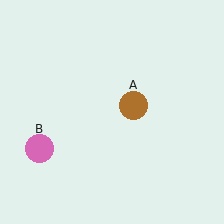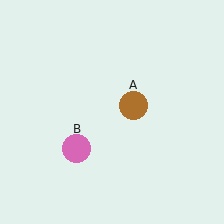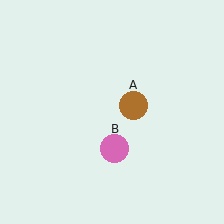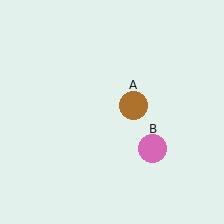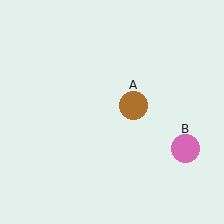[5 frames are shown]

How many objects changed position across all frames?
1 object changed position: pink circle (object B).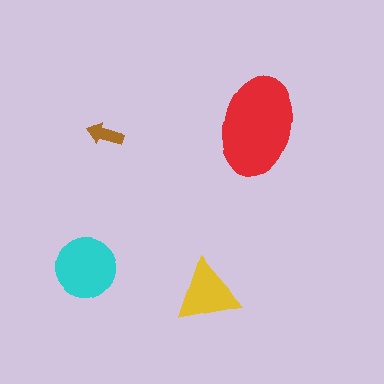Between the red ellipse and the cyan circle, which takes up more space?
The red ellipse.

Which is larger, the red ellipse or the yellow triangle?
The red ellipse.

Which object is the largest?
The red ellipse.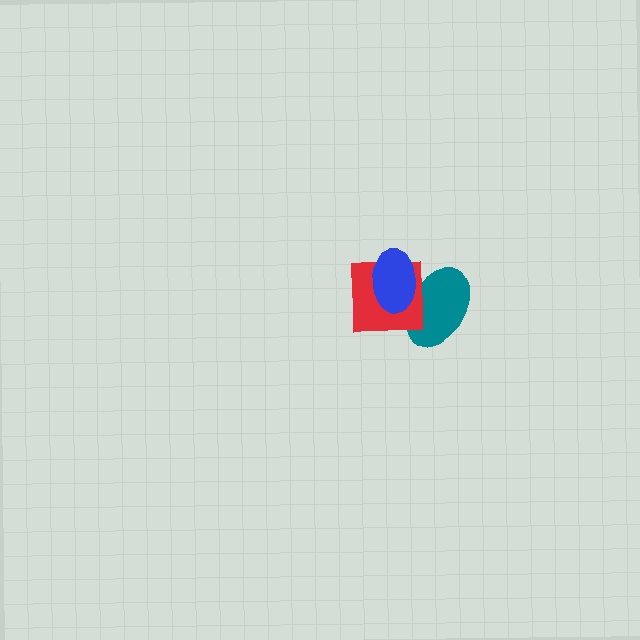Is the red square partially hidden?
Yes, it is partially covered by another shape.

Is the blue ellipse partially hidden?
No, no other shape covers it.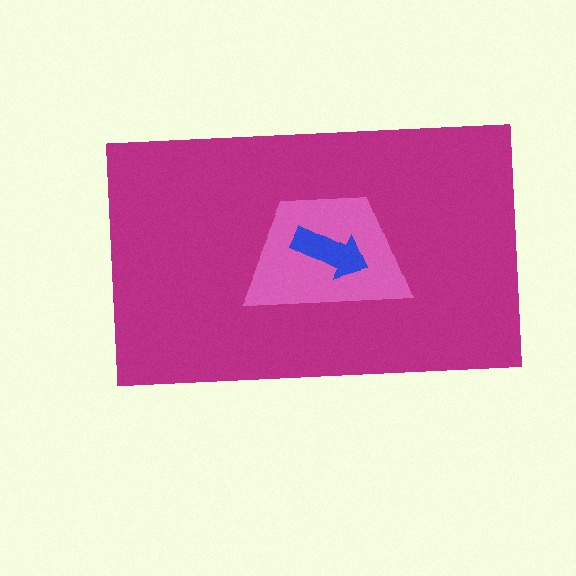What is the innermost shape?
The blue arrow.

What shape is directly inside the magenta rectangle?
The pink trapezoid.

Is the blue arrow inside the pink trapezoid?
Yes.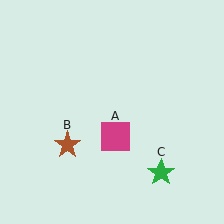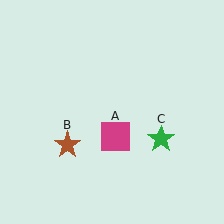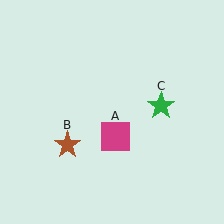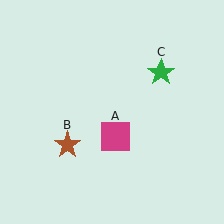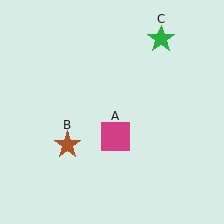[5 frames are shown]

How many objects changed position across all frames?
1 object changed position: green star (object C).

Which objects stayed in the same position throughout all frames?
Magenta square (object A) and brown star (object B) remained stationary.